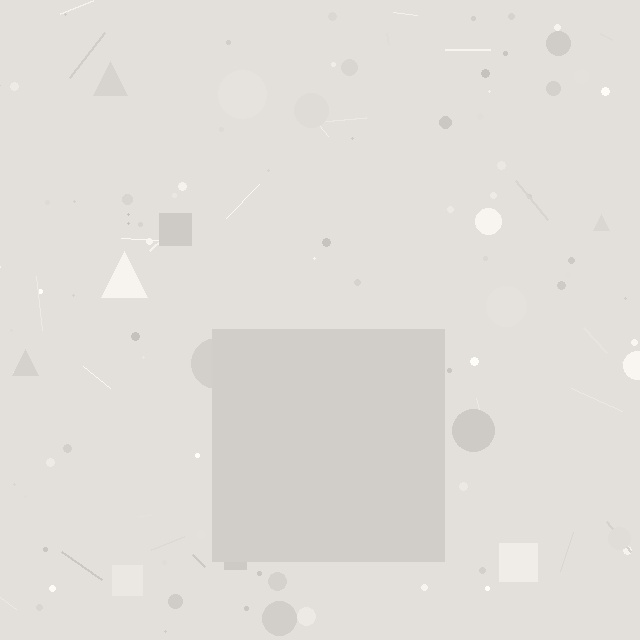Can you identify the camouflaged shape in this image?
The camouflaged shape is a square.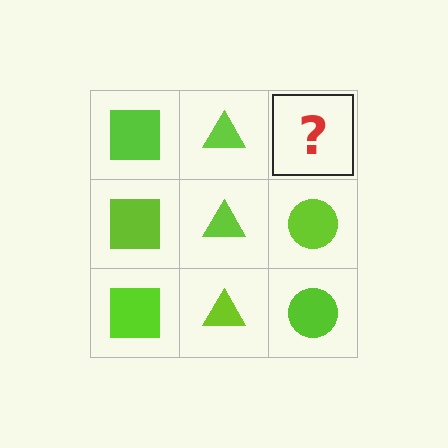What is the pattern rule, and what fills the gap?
The rule is that each column has a consistent shape. The gap should be filled with a lime circle.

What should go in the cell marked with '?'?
The missing cell should contain a lime circle.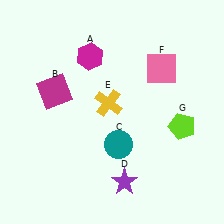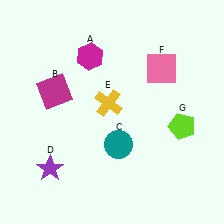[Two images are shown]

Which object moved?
The purple star (D) moved left.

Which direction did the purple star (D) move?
The purple star (D) moved left.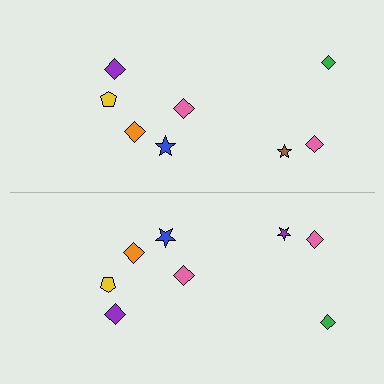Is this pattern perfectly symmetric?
No, the pattern is not perfectly symmetric. The purple star on the bottom side breaks the symmetry — its mirror counterpart is brown.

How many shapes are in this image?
There are 16 shapes in this image.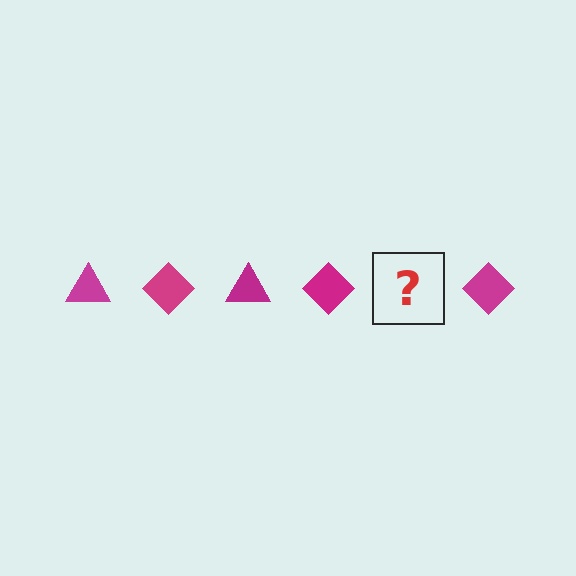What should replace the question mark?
The question mark should be replaced with a magenta triangle.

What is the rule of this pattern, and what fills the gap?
The rule is that the pattern cycles through triangle, diamond shapes in magenta. The gap should be filled with a magenta triangle.